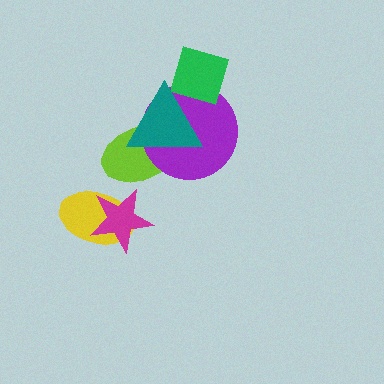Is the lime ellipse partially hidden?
Yes, it is partially covered by another shape.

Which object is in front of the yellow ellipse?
The magenta star is in front of the yellow ellipse.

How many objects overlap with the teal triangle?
3 objects overlap with the teal triangle.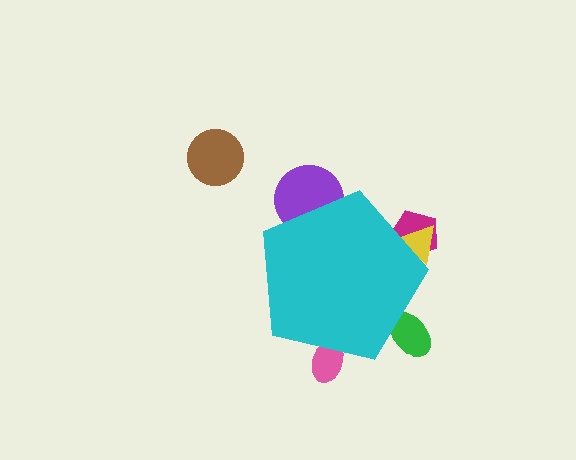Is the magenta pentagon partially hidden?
Yes, the magenta pentagon is partially hidden behind the cyan pentagon.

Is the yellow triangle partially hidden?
Yes, the yellow triangle is partially hidden behind the cyan pentagon.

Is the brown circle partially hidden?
No, the brown circle is fully visible.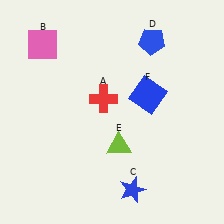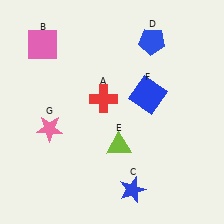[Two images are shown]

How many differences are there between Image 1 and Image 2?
There is 1 difference between the two images.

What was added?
A pink star (G) was added in Image 2.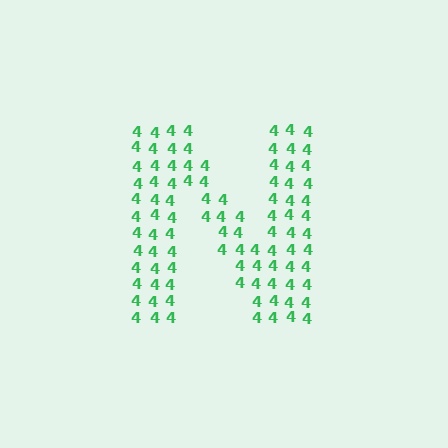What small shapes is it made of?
It is made of small digit 4's.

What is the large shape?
The large shape is the letter N.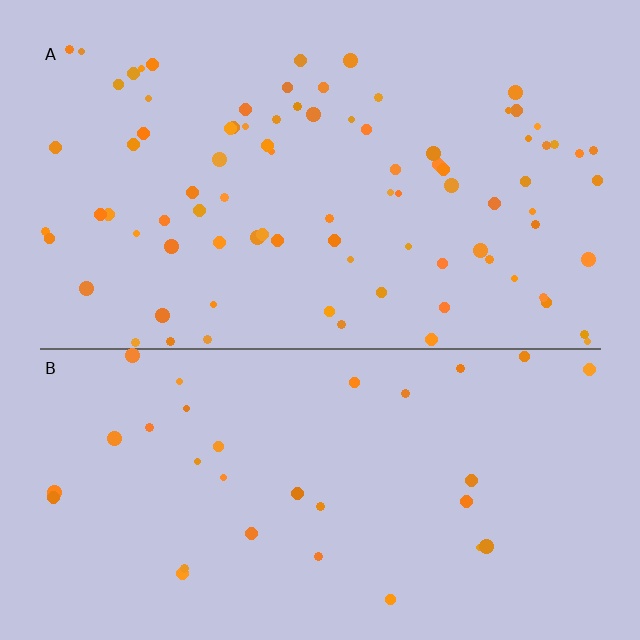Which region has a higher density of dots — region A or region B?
A (the top).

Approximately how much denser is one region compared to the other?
Approximately 2.7× — region A over region B.